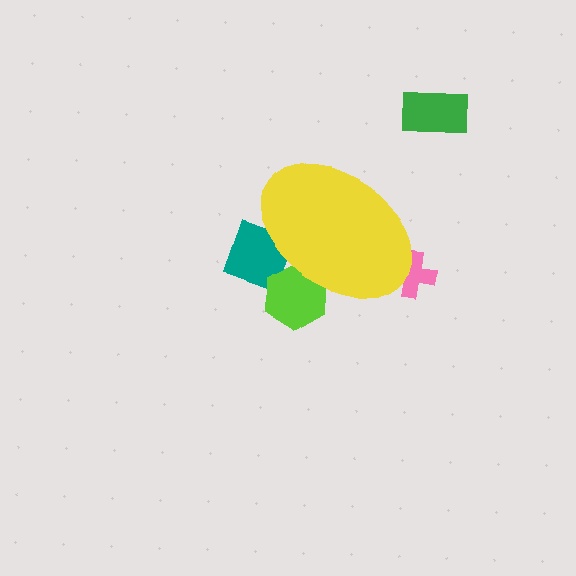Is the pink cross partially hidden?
Yes, the pink cross is partially hidden behind the yellow ellipse.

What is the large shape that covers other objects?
A yellow ellipse.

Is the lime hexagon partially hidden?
Yes, the lime hexagon is partially hidden behind the yellow ellipse.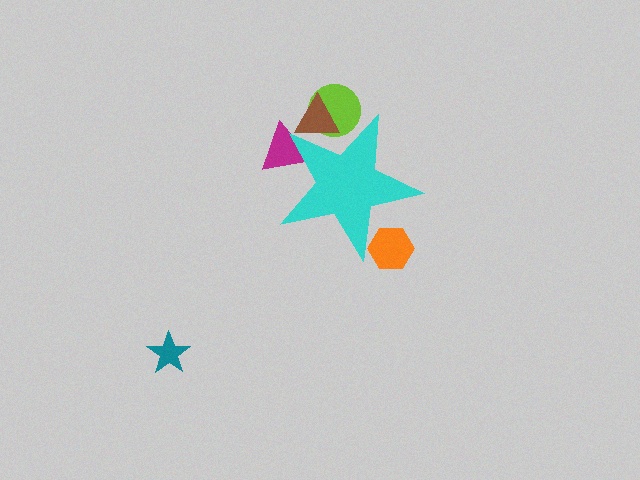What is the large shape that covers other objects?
A cyan star.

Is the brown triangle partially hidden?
Yes, the brown triangle is partially hidden behind the cyan star.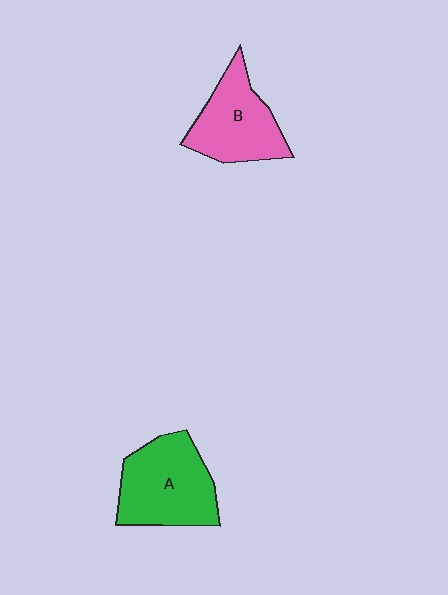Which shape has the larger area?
Shape A (green).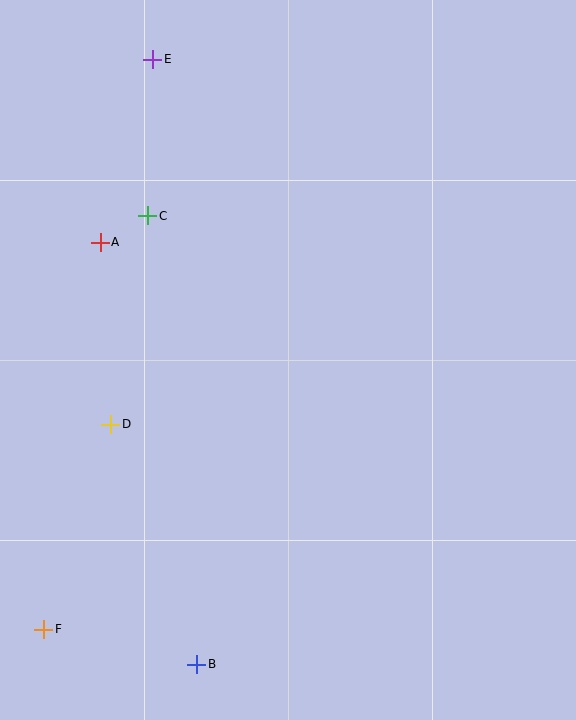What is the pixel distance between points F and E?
The distance between F and E is 580 pixels.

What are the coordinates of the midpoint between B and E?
The midpoint between B and E is at (175, 362).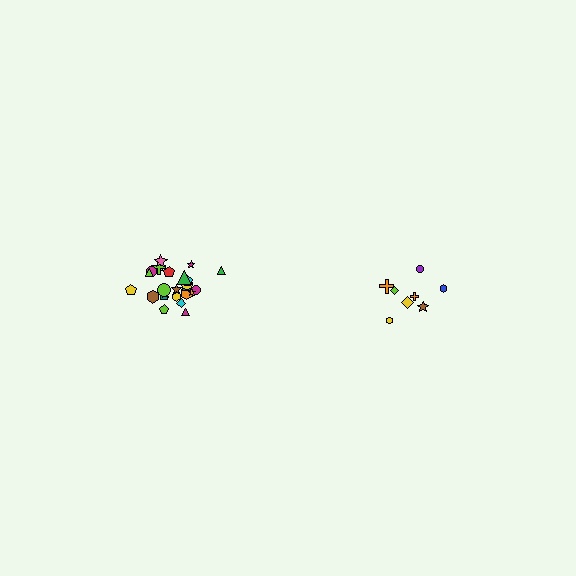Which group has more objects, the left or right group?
The left group.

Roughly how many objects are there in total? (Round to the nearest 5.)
Roughly 35 objects in total.